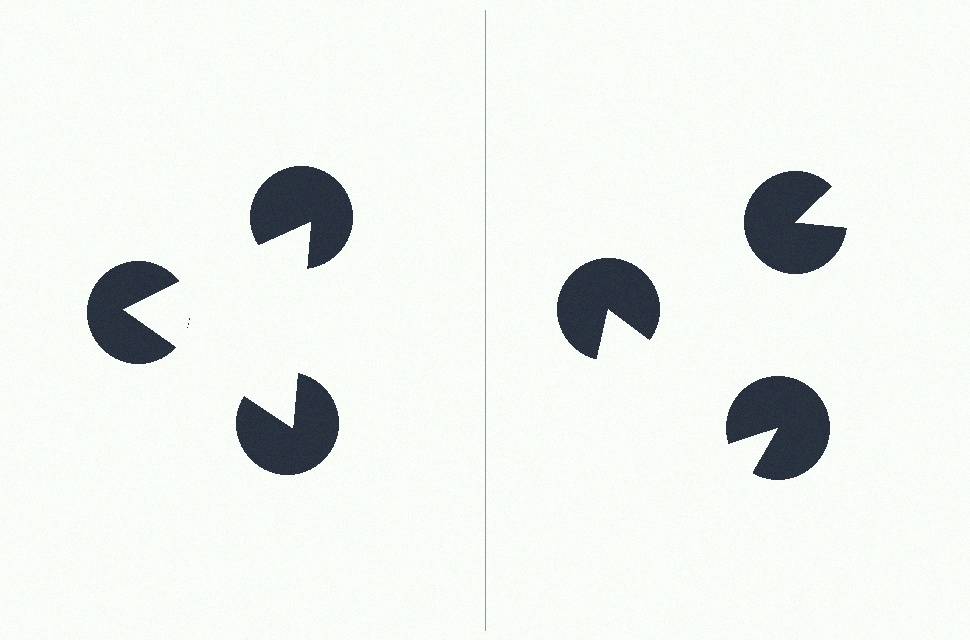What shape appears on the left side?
An illusory triangle.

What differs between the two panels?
The pac-man discs are positioned identically on both sides; only the wedge orientations differ. On the left they align to a triangle; on the right they are misaligned.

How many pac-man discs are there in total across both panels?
6 — 3 on each side.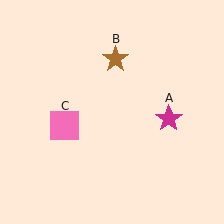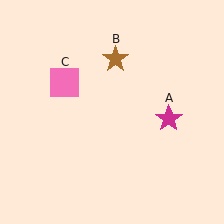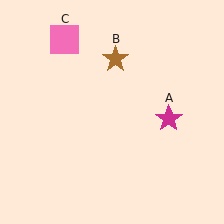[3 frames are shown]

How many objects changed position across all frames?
1 object changed position: pink square (object C).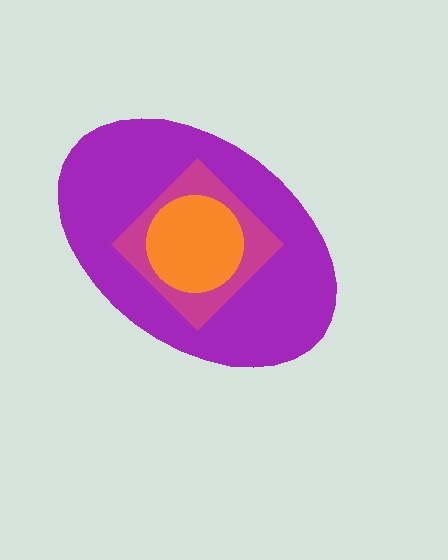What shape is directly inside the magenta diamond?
The orange circle.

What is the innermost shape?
The orange circle.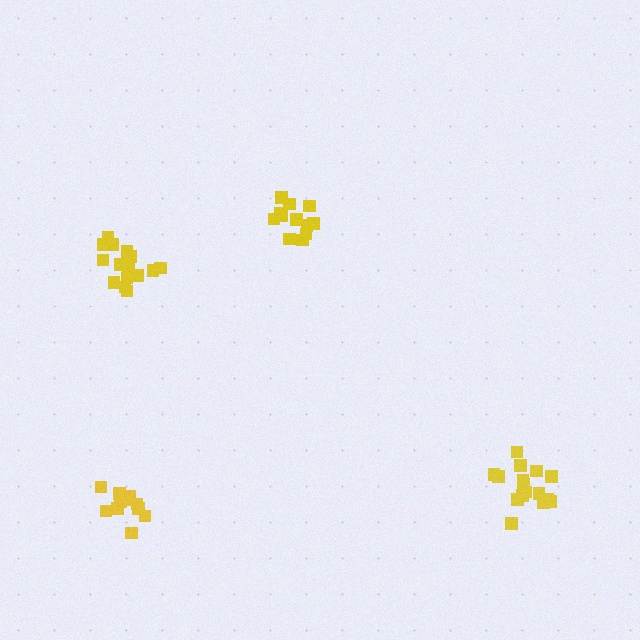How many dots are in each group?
Group 1: 13 dots, Group 2: 12 dots, Group 3: 15 dots, Group 4: 16 dots (56 total).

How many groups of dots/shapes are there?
There are 4 groups.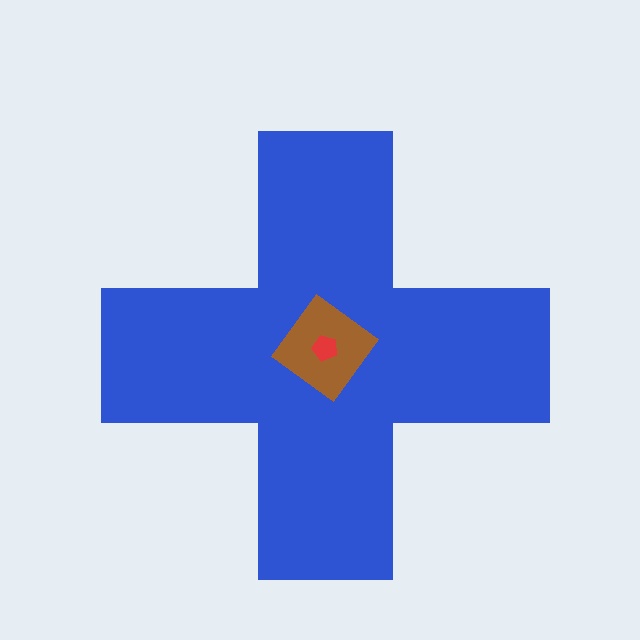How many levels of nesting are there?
3.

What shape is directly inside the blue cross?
The brown diamond.